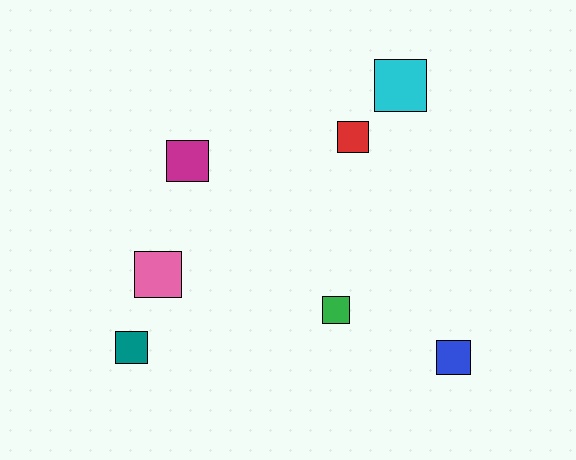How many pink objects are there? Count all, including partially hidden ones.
There is 1 pink object.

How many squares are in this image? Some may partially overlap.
There are 7 squares.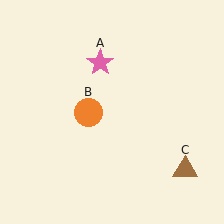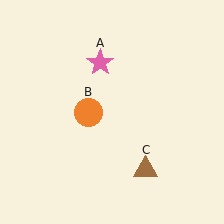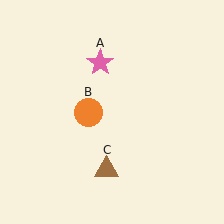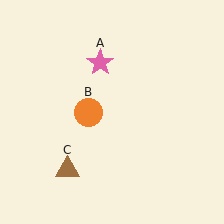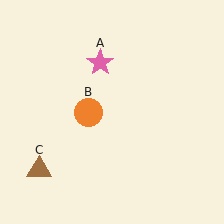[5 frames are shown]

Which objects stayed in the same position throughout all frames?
Pink star (object A) and orange circle (object B) remained stationary.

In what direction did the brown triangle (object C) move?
The brown triangle (object C) moved left.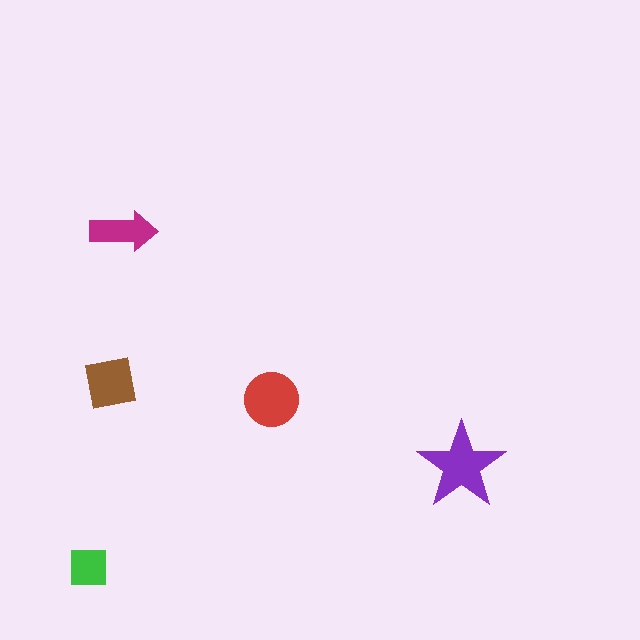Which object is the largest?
The purple star.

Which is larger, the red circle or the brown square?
The red circle.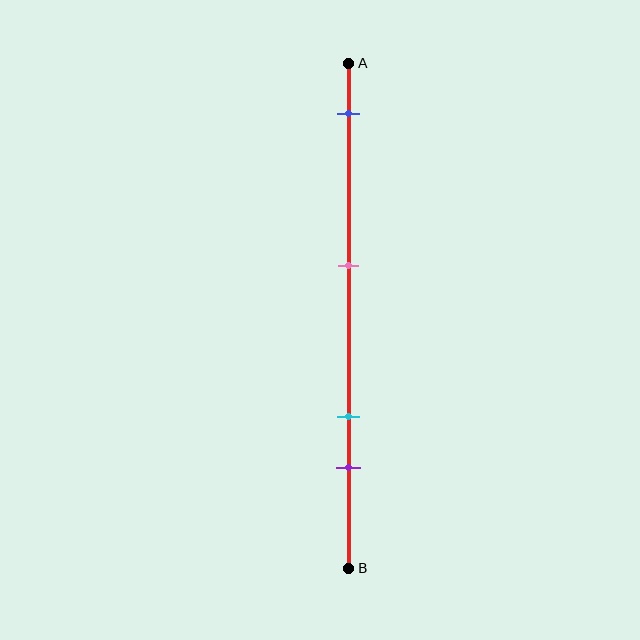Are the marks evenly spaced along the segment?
No, the marks are not evenly spaced.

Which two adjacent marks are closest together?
The cyan and purple marks are the closest adjacent pair.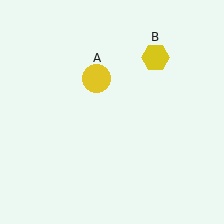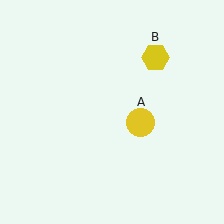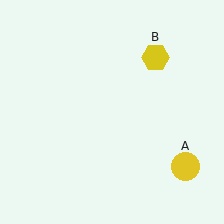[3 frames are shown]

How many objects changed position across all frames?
1 object changed position: yellow circle (object A).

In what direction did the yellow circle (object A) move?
The yellow circle (object A) moved down and to the right.